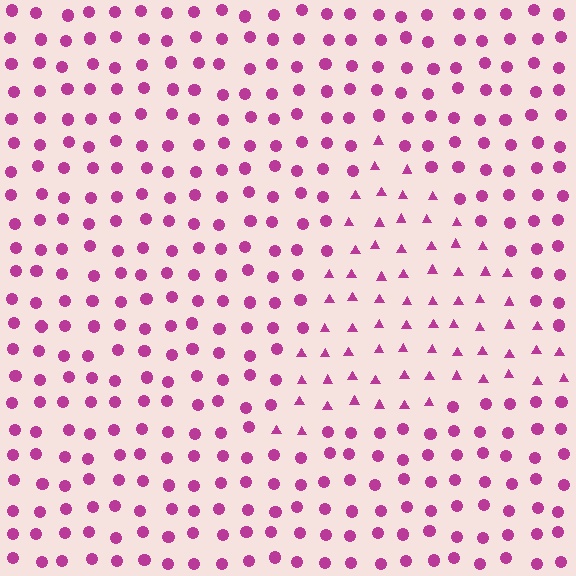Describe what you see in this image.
The image is filled with small magenta elements arranged in a uniform grid. A triangle-shaped region contains triangles, while the surrounding area contains circles. The boundary is defined purely by the change in element shape.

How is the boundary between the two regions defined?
The boundary is defined by a change in element shape: triangles inside vs. circles outside. All elements share the same color and spacing.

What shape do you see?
I see a triangle.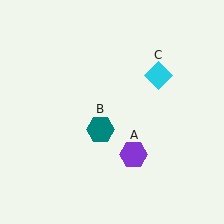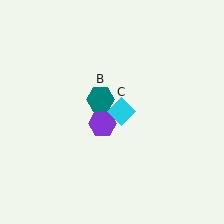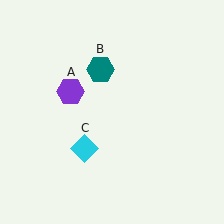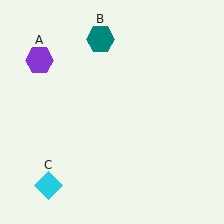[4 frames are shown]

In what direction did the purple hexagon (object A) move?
The purple hexagon (object A) moved up and to the left.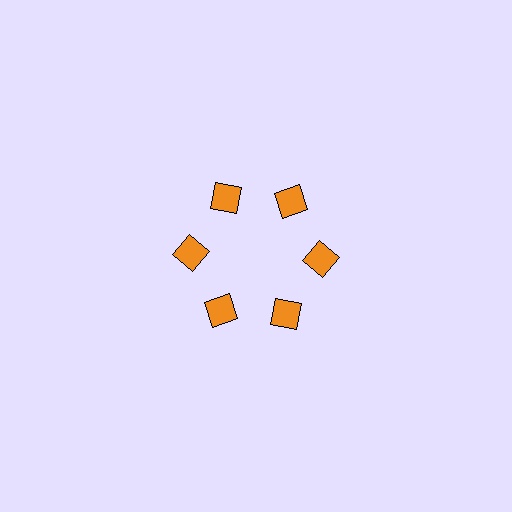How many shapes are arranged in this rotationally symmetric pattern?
There are 6 shapes, arranged in 6 groups of 1.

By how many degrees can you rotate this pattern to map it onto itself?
The pattern maps onto itself every 60 degrees of rotation.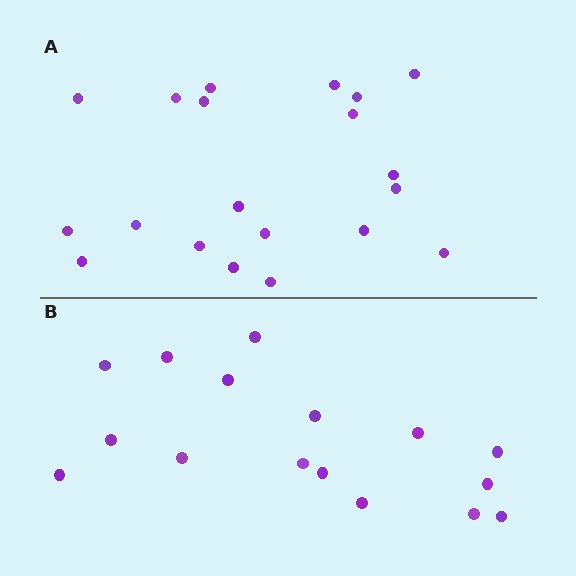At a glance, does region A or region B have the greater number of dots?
Region A (the top region) has more dots.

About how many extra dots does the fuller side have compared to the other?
Region A has about 4 more dots than region B.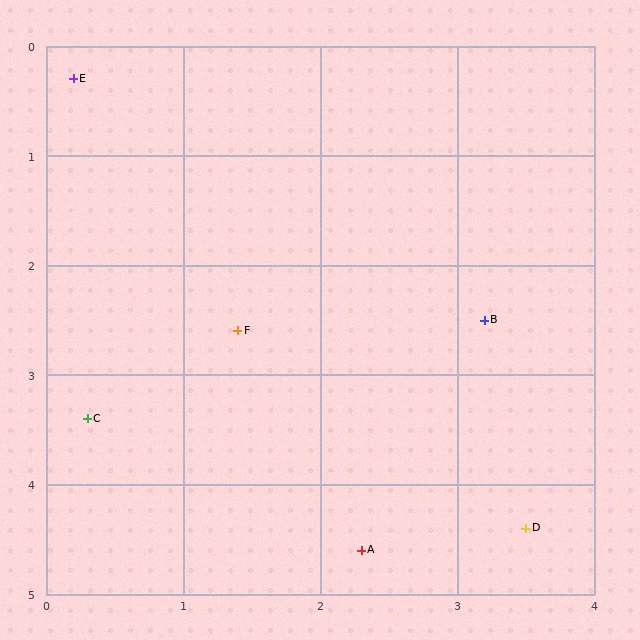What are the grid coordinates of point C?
Point C is at approximately (0.3, 3.4).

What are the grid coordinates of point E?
Point E is at approximately (0.2, 0.3).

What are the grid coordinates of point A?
Point A is at approximately (2.3, 4.6).